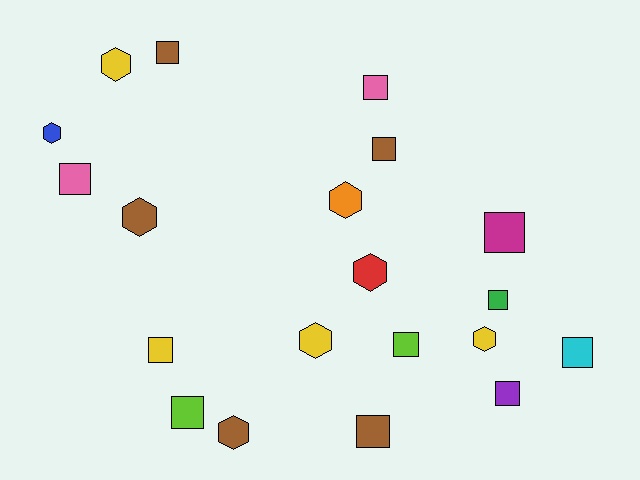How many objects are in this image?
There are 20 objects.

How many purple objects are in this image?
There is 1 purple object.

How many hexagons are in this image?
There are 8 hexagons.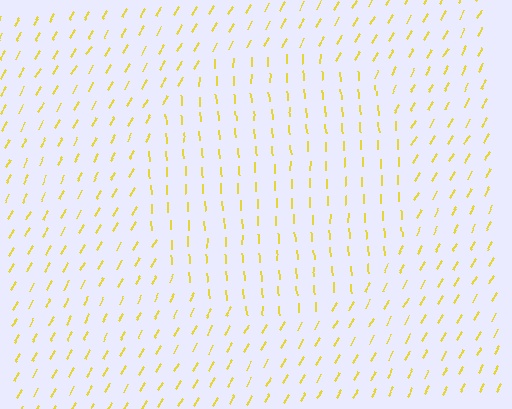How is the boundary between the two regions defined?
The boundary is defined purely by a change in line orientation (approximately 32 degrees difference). All lines are the same color and thickness.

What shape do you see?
I see a circle.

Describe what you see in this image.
The image is filled with small yellow line segments. A circle region in the image has lines oriented differently from the surrounding lines, creating a visible texture boundary.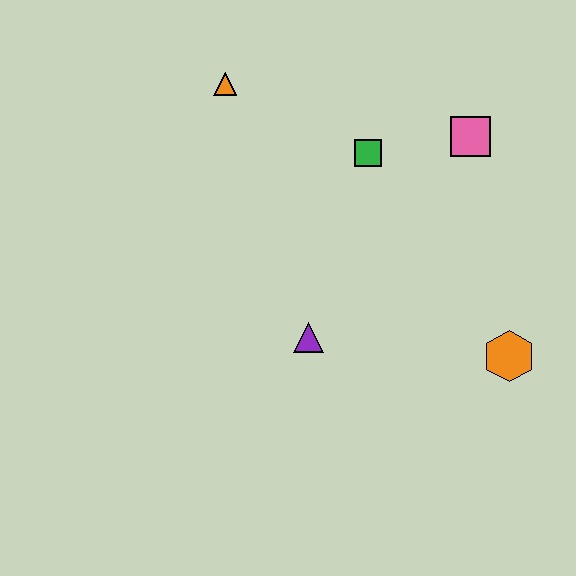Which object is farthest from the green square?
The orange hexagon is farthest from the green square.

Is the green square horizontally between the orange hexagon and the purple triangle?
Yes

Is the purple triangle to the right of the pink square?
No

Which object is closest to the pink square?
The green square is closest to the pink square.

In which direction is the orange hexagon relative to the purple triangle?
The orange hexagon is to the right of the purple triangle.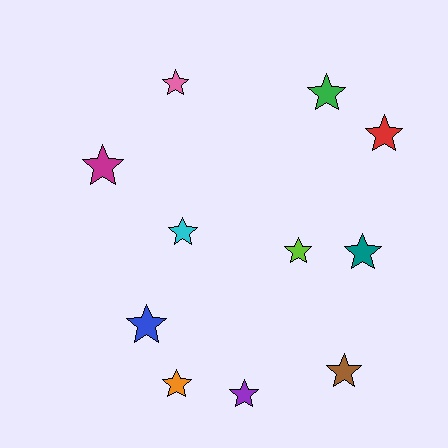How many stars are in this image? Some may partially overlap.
There are 11 stars.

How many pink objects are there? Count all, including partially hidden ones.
There is 1 pink object.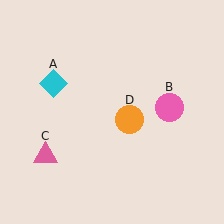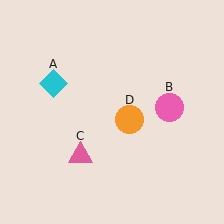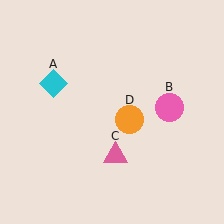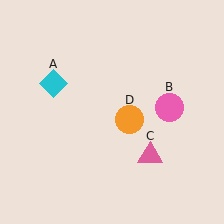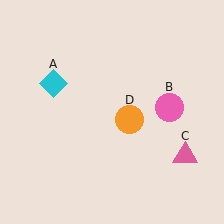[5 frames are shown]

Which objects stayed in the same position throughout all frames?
Cyan diamond (object A) and pink circle (object B) and orange circle (object D) remained stationary.